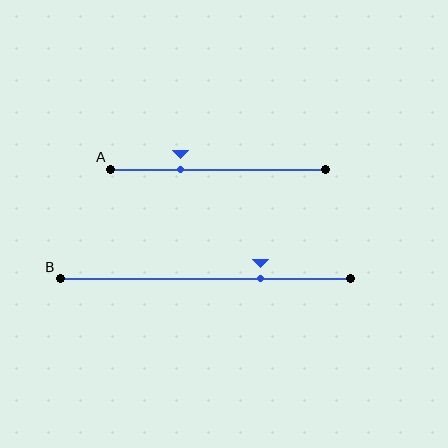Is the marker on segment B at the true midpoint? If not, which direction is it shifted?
No, the marker on segment B is shifted to the right by about 19% of the segment length.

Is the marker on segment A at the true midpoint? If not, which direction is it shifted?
No, the marker on segment A is shifted to the left by about 17% of the segment length.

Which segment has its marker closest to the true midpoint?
Segment A has its marker closest to the true midpoint.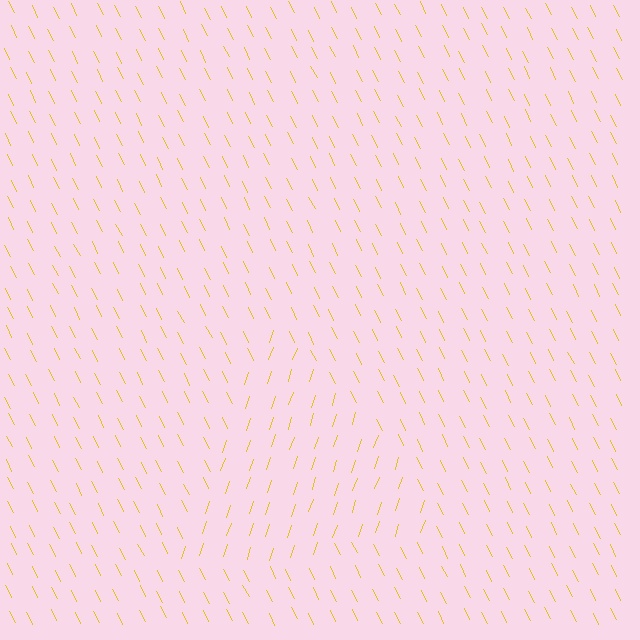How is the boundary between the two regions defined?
The boundary is defined purely by a change in line orientation (approximately 45 degrees difference). All lines are the same color and thickness.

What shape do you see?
I see a triangle.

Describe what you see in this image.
The image is filled with small yellow line segments. A triangle region in the image has lines oriented differently from the surrounding lines, creating a visible texture boundary.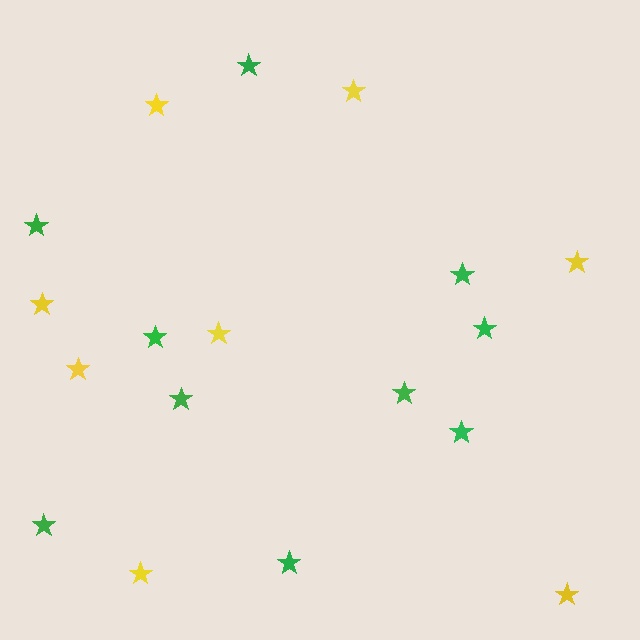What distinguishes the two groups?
There are 2 groups: one group of green stars (10) and one group of yellow stars (8).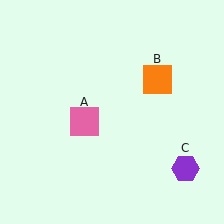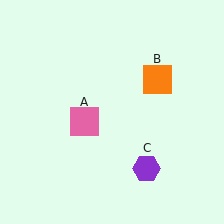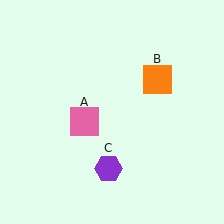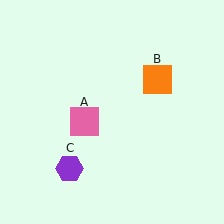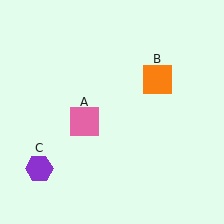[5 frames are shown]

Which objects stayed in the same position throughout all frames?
Pink square (object A) and orange square (object B) remained stationary.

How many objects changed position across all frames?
1 object changed position: purple hexagon (object C).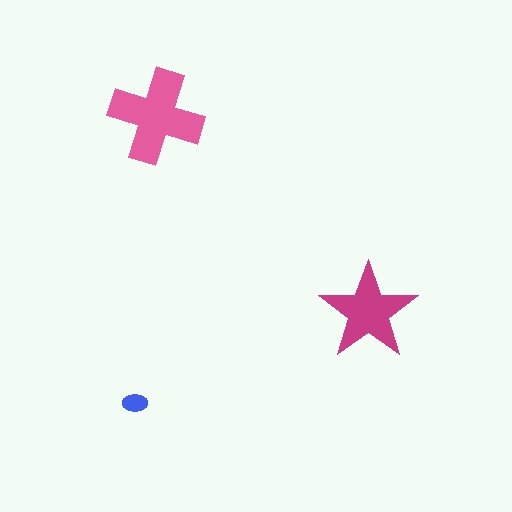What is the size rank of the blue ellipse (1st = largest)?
3rd.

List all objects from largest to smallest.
The pink cross, the magenta star, the blue ellipse.